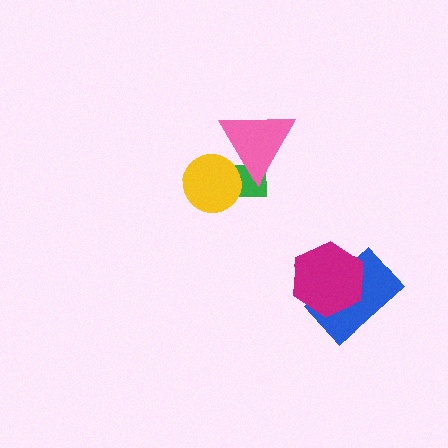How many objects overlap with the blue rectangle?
1 object overlaps with the blue rectangle.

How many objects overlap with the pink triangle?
2 objects overlap with the pink triangle.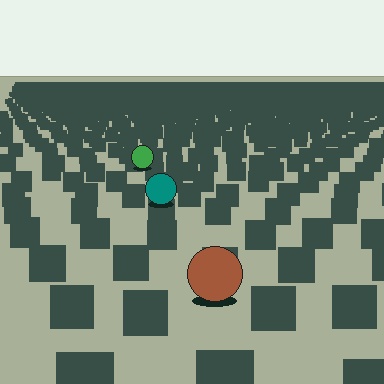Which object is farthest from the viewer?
The green circle is farthest from the viewer. It appears smaller and the ground texture around it is denser.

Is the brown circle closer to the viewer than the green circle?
Yes. The brown circle is closer — you can tell from the texture gradient: the ground texture is coarser near it.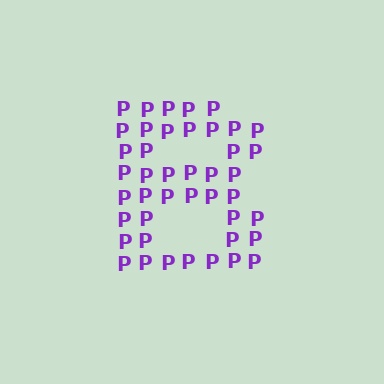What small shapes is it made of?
It is made of small letter P's.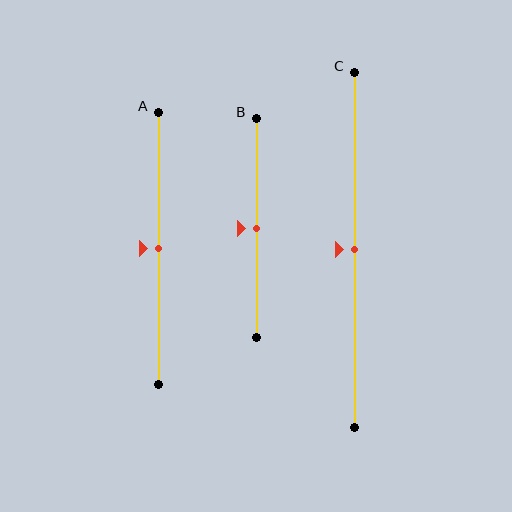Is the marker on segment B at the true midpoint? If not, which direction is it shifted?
Yes, the marker on segment B is at the true midpoint.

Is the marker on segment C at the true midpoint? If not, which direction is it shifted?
Yes, the marker on segment C is at the true midpoint.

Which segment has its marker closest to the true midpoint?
Segment A has its marker closest to the true midpoint.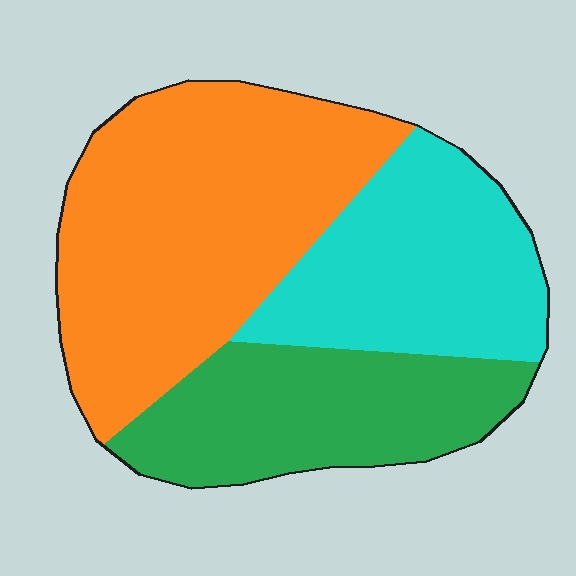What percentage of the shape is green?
Green covers 27% of the shape.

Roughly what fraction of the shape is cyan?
Cyan takes up about one quarter (1/4) of the shape.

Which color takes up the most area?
Orange, at roughly 45%.